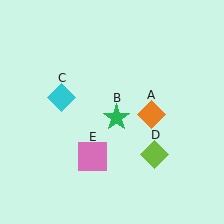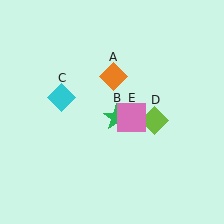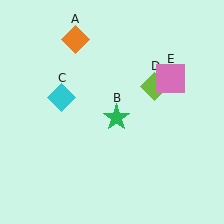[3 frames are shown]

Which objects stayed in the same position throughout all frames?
Green star (object B) and cyan diamond (object C) remained stationary.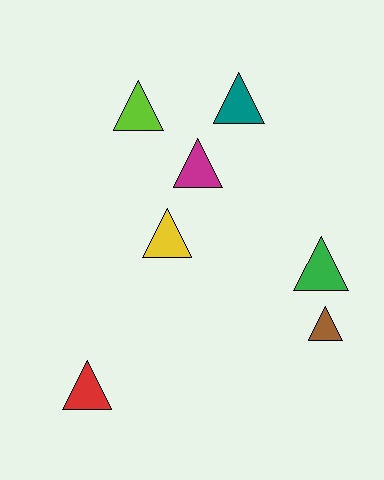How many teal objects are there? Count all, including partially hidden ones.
There is 1 teal object.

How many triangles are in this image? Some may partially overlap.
There are 7 triangles.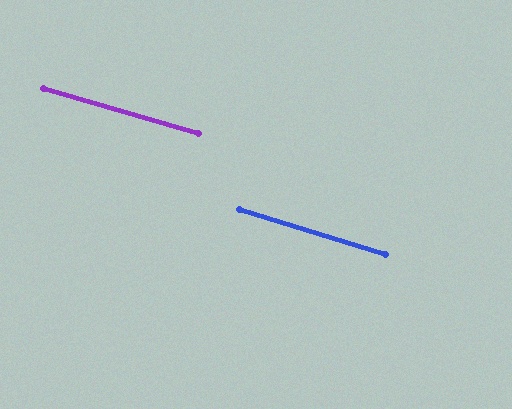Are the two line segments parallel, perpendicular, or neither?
Parallel — their directions differ by only 0.8°.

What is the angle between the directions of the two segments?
Approximately 1 degree.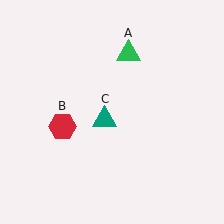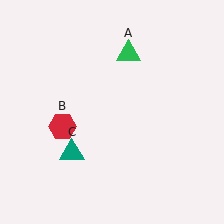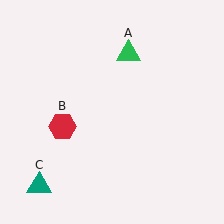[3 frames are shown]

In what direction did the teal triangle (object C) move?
The teal triangle (object C) moved down and to the left.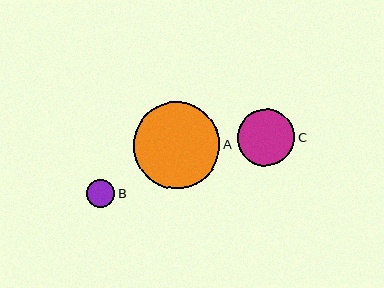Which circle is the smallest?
Circle B is the smallest with a size of approximately 28 pixels.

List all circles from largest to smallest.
From largest to smallest: A, C, B.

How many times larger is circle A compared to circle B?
Circle A is approximately 3.1 times the size of circle B.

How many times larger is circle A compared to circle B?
Circle A is approximately 3.1 times the size of circle B.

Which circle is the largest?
Circle A is the largest with a size of approximately 87 pixels.